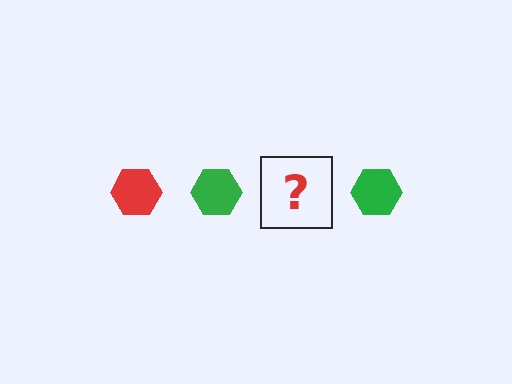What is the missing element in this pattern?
The missing element is a red hexagon.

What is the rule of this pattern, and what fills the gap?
The rule is that the pattern cycles through red, green hexagons. The gap should be filled with a red hexagon.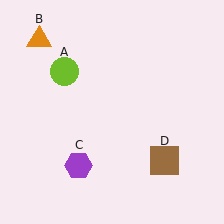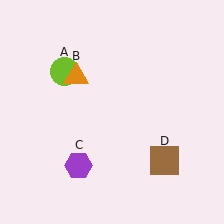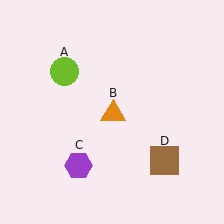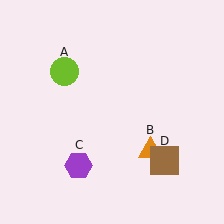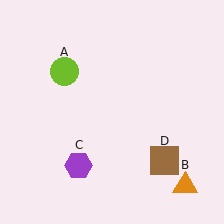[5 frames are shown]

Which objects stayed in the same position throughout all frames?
Lime circle (object A) and purple hexagon (object C) and brown square (object D) remained stationary.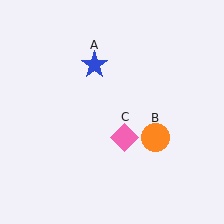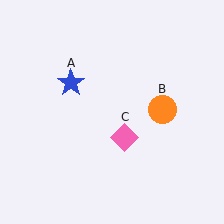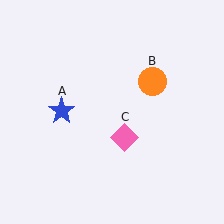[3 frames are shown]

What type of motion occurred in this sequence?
The blue star (object A), orange circle (object B) rotated counterclockwise around the center of the scene.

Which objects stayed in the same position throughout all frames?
Pink diamond (object C) remained stationary.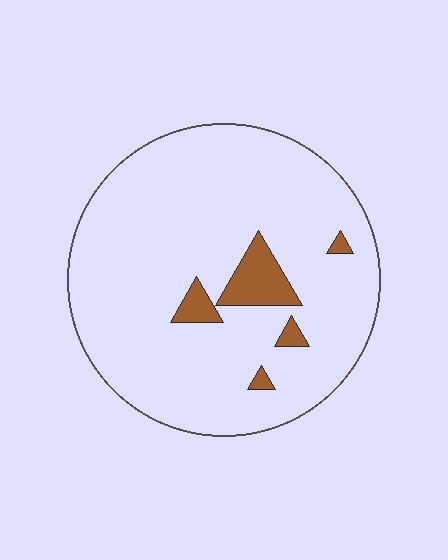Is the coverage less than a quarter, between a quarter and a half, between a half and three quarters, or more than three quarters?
Less than a quarter.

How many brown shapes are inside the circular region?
5.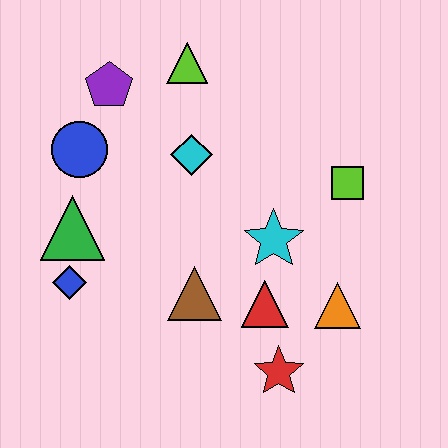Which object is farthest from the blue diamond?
The lime square is farthest from the blue diamond.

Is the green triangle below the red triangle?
No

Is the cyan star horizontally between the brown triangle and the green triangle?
No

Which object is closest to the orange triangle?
The red triangle is closest to the orange triangle.